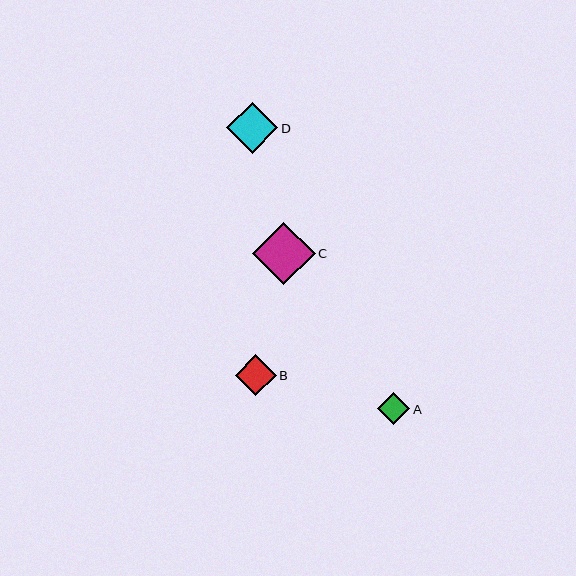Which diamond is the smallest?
Diamond A is the smallest with a size of approximately 32 pixels.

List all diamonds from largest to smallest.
From largest to smallest: C, D, B, A.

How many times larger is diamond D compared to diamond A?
Diamond D is approximately 1.6 times the size of diamond A.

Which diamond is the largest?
Diamond C is the largest with a size of approximately 63 pixels.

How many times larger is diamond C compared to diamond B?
Diamond C is approximately 1.5 times the size of diamond B.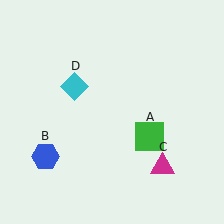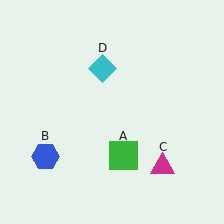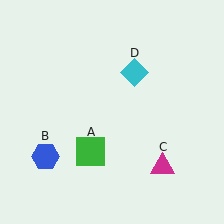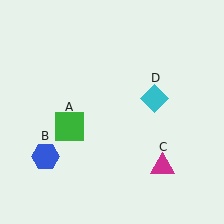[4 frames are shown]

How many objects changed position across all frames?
2 objects changed position: green square (object A), cyan diamond (object D).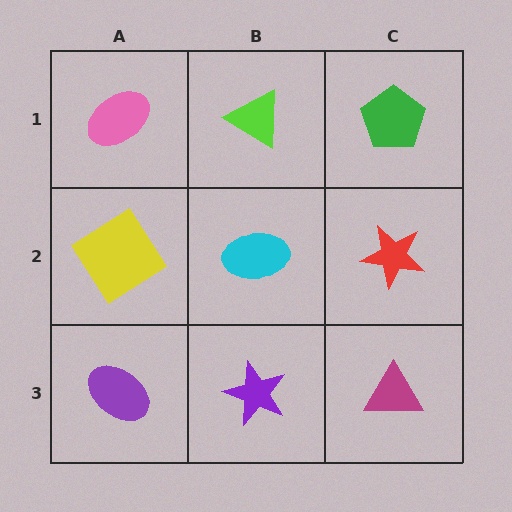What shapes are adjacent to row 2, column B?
A lime triangle (row 1, column B), a purple star (row 3, column B), a yellow diamond (row 2, column A), a red star (row 2, column C).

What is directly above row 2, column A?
A pink ellipse.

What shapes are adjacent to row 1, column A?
A yellow diamond (row 2, column A), a lime triangle (row 1, column B).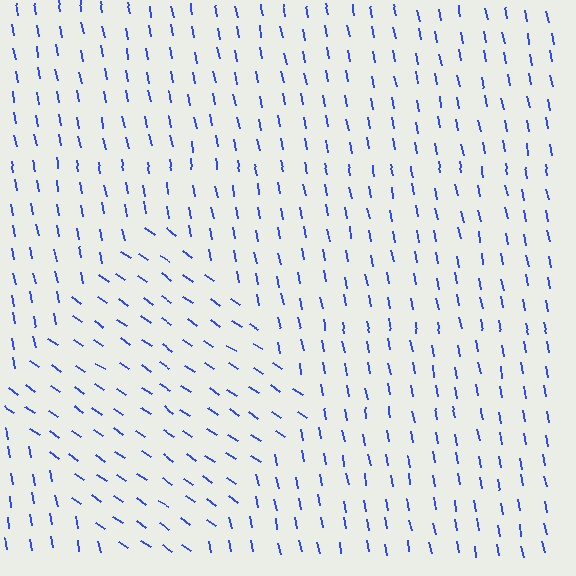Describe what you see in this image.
The image is filled with small blue line segments. A diamond region in the image has lines oriented differently from the surrounding lines, creating a visible texture boundary.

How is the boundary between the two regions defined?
The boundary is defined purely by a change in line orientation (approximately 45 degrees difference). All lines are the same color and thickness.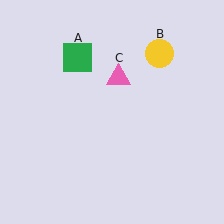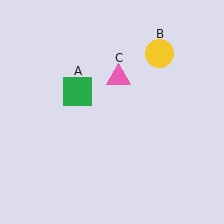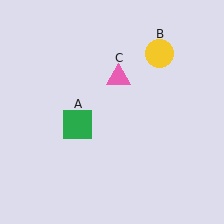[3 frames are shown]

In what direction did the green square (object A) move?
The green square (object A) moved down.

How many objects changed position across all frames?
1 object changed position: green square (object A).